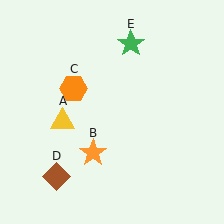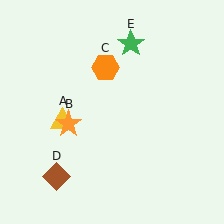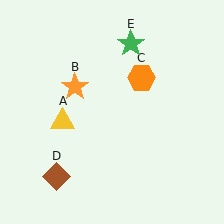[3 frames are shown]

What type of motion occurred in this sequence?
The orange star (object B), orange hexagon (object C) rotated clockwise around the center of the scene.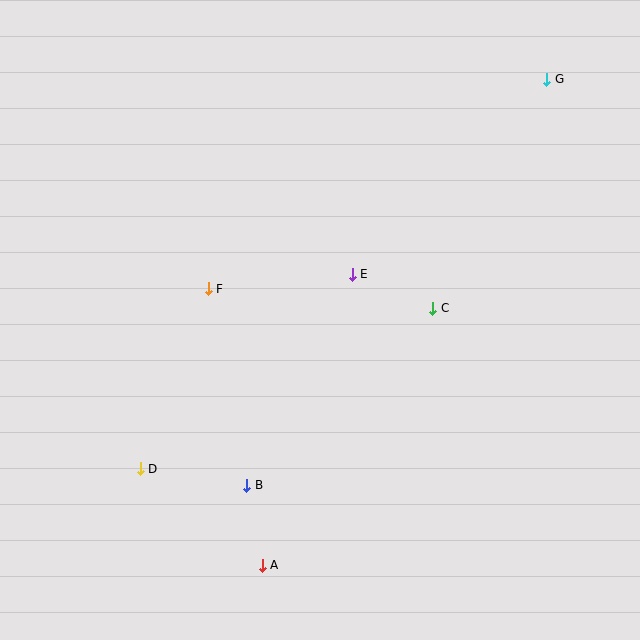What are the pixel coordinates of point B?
Point B is at (247, 485).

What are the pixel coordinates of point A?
Point A is at (262, 565).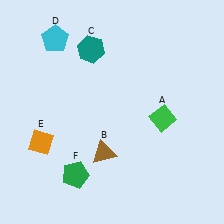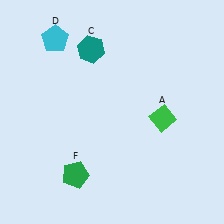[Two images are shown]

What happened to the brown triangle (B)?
The brown triangle (B) was removed in Image 2. It was in the bottom-left area of Image 1.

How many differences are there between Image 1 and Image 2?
There are 2 differences between the two images.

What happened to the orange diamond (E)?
The orange diamond (E) was removed in Image 2. It was in the bottom-left area of Image 1.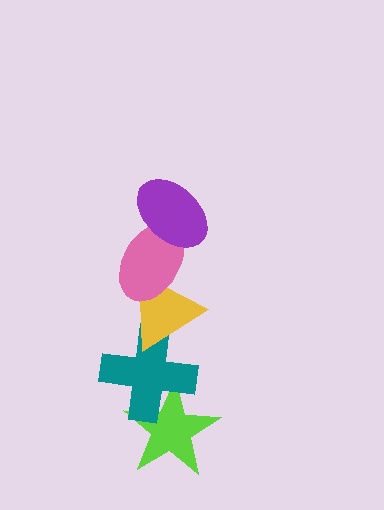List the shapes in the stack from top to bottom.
From top to bottom: the purple ellipse, the pink ellipse, the yellow triangle, the teal cross, the lime star.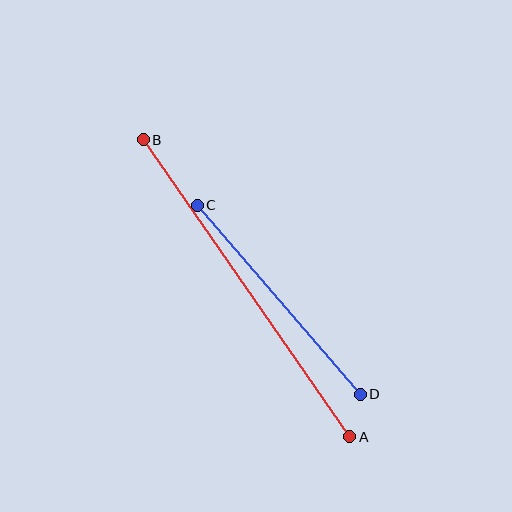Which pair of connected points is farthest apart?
Points A and B are farthest apart.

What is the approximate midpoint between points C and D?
The midpoint is at approximately (279, 300) pixels.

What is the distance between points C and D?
The distance is approximately 250 pixels.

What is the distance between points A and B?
The distance is approximately 361 pixels.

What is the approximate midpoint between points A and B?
The midpoint is at approximately (246, 288) pixels.